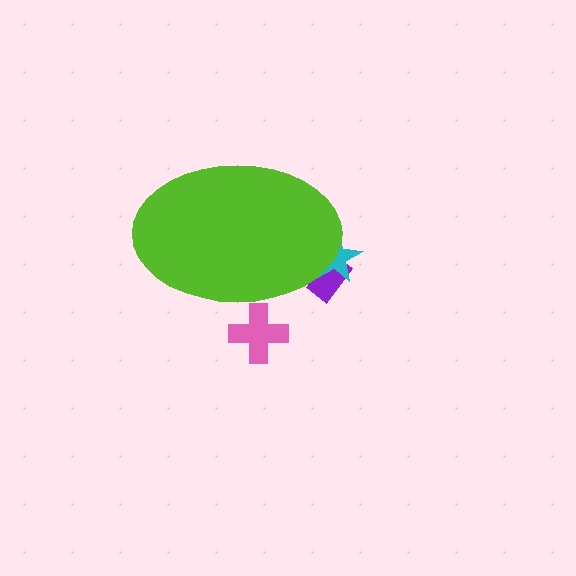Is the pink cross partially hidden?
Yes, the pink cross is partially hidden behind the lime ellipse.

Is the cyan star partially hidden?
Yes, the cyan star is partially hidden behind the lime ellipse.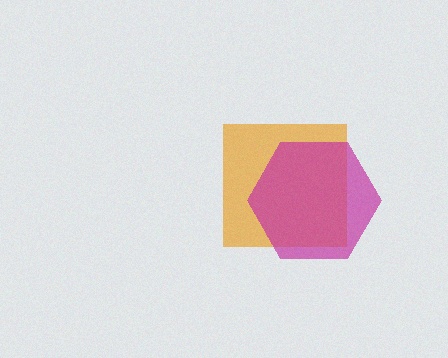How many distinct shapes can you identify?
There are 2 distinct shapes: an orange square, a magenta hexagon.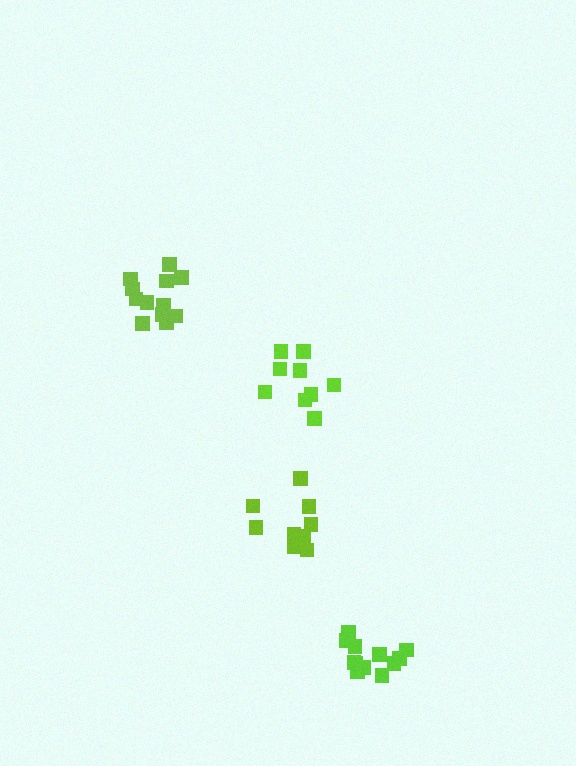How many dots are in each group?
Group 1: 12 dots, Group 2: 9 dots, Group 3: 13 dots, Group 4: 13 dots (47 total).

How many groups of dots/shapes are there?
There are 4 groups.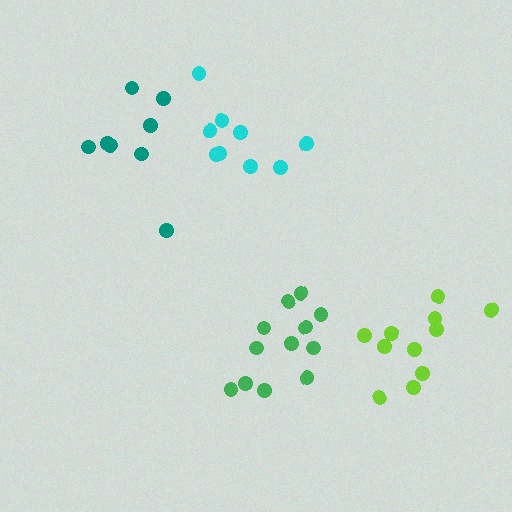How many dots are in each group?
Group 1: 8 dots, Group 2: 11 dots, Group 3: 9 dots, Group 4: 12 dots (40 total).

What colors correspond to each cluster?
The clusters are colored: teal, lime, cyan, green.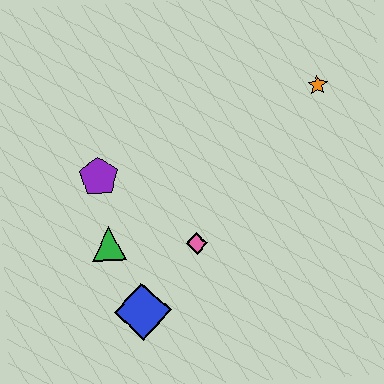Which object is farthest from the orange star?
The blue diamond is farthest from the orange star.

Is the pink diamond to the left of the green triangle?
No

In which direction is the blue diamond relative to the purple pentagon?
The blue diamond is below the purple pentagon.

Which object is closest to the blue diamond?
The green triangle is closest to the blue diamond.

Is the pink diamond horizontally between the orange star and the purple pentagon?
Yes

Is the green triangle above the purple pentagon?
No